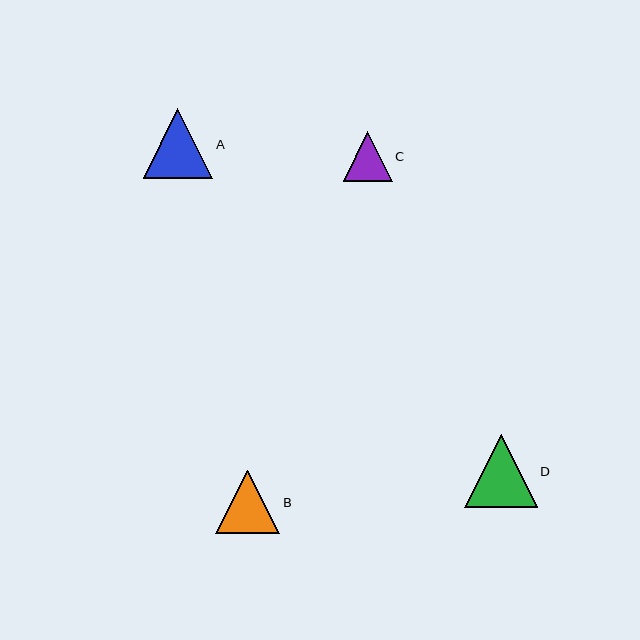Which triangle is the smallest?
Triangle C is the smallest with a size of approximately 49 pixels.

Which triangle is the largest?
Triangle D is the largest with a size of approximately 73 pixels.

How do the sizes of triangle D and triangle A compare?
Triangle D and triangle A are approximately the same size.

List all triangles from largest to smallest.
From largest to smallest: D, A, B, C.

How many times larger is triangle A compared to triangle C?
Triangle A is approximately 1.4 times the size of triangle C.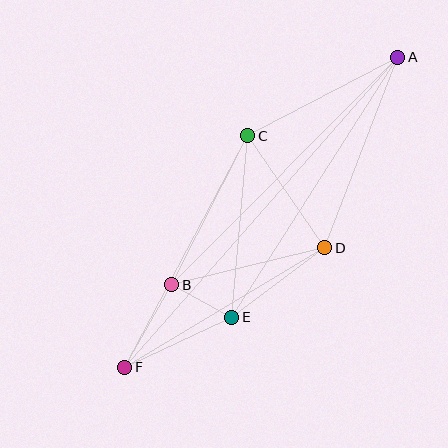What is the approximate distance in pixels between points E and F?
The distance between E and F is approximately 118 pixels.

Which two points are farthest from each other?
Points A and F are farthest from each other.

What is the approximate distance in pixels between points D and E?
The distance between D and E is approximately 116 pixels.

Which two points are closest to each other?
Points B and E are closest to each other.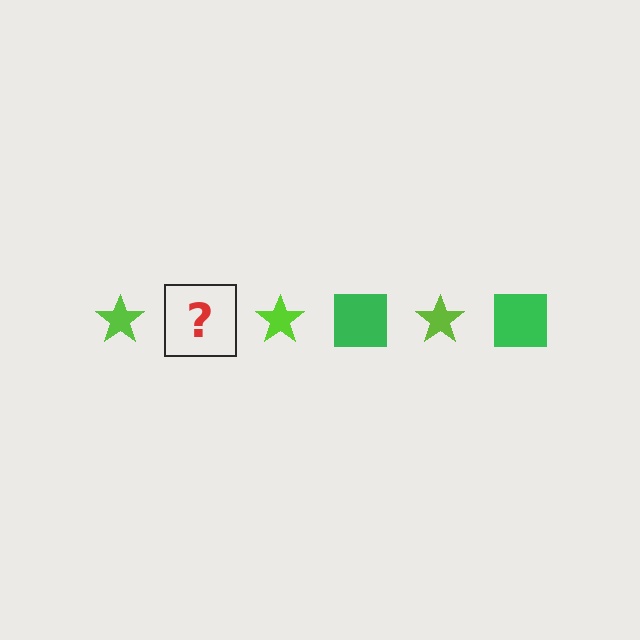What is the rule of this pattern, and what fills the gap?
The rule is that the pattern alternates between lime star and green square. The gap should be filled with a green square.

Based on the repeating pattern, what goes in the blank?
The blank should be a green square.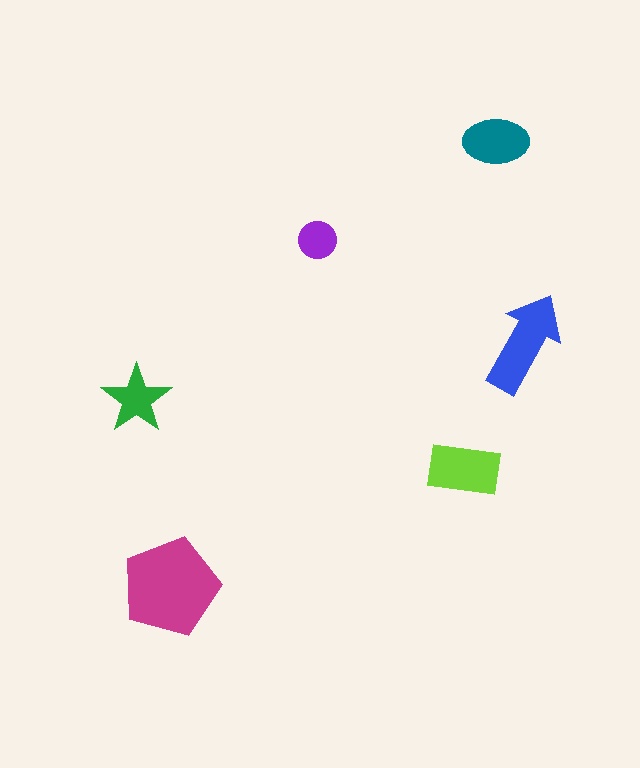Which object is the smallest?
The purple circle.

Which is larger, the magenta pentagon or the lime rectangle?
The magenta pentagon.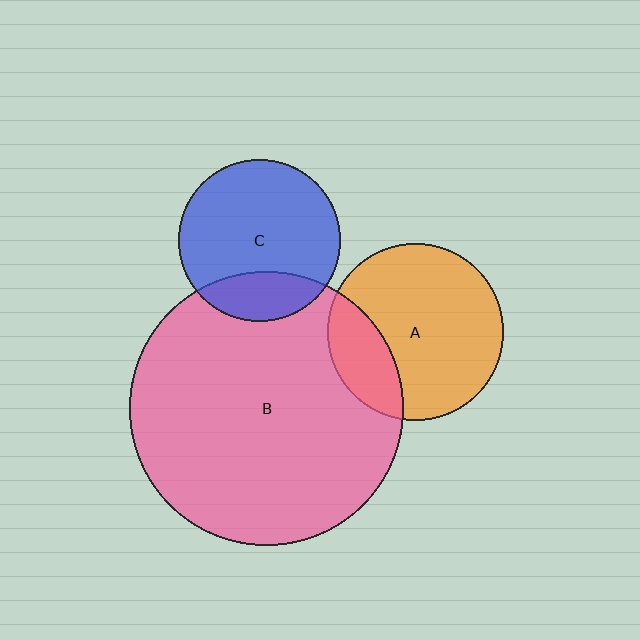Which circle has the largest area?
Circle B (pink).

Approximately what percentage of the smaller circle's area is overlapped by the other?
Approximately 25%.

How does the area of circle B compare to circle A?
Approximately 2.4 times.